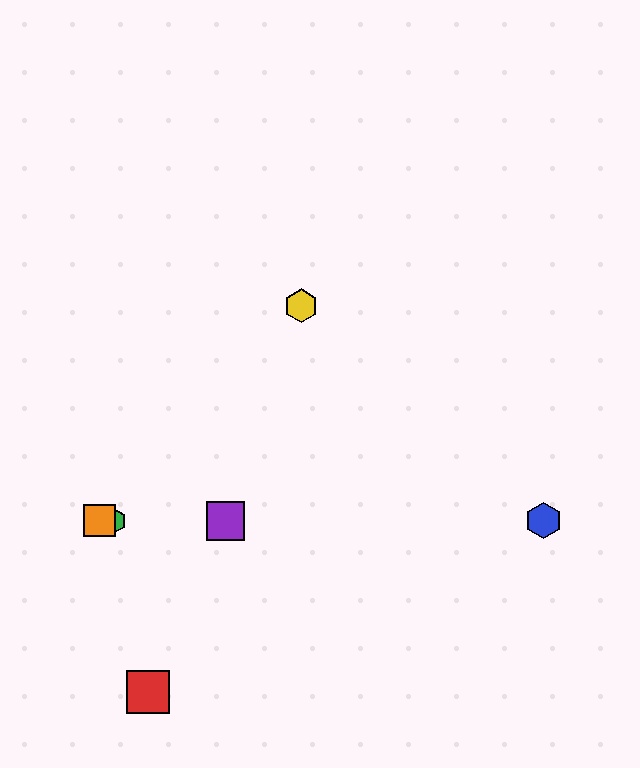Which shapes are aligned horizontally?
The blue hexagon, the green hexagon, the purple square, the orange square are aligned horizontally.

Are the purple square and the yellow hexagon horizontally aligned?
No, the purple square is at y≈521 and the yellow hexagon is at y≈306.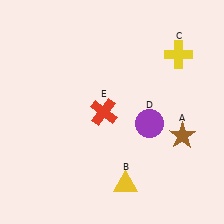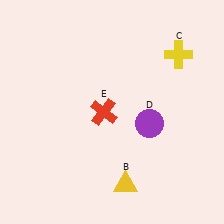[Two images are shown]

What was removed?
The brown star (A) was removed in Image 2.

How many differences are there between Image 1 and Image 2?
There is 1 difference between the two images.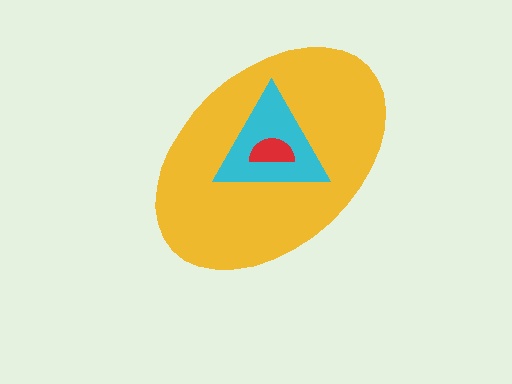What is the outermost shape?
The yellow ellipse.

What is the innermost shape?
The red semicircle.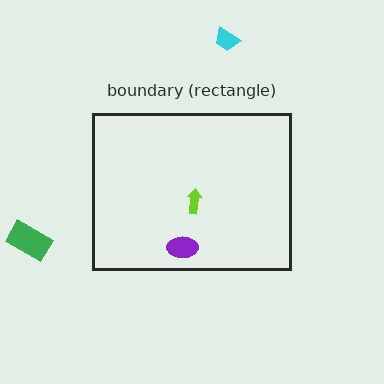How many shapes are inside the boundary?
2 inside, 2 outside.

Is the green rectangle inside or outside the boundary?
Outside.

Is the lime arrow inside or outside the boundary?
Inside.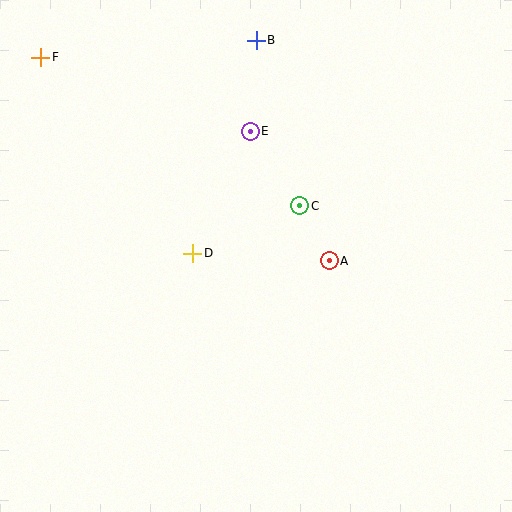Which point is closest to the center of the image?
Point D at (193, 253) is closest to the center.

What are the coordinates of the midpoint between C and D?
The midpoint between C and D is at (246, 230).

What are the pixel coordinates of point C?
Point C is at (300, 206).